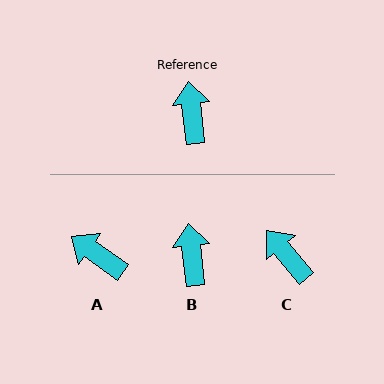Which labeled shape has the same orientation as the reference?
B.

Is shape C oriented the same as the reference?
No, it is off by about 33 degrees.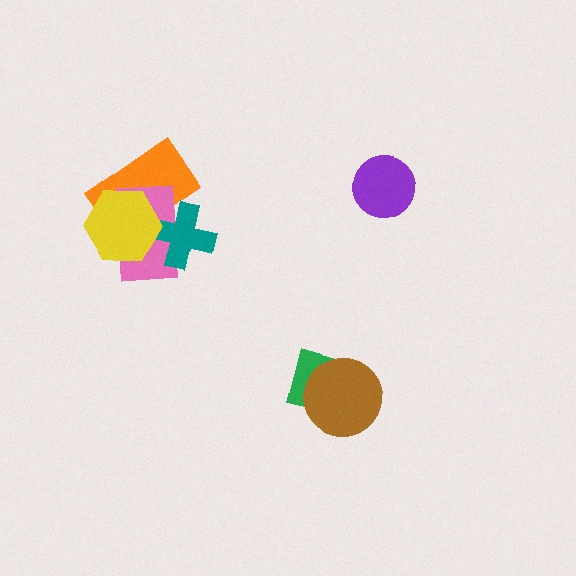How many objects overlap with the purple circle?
0 objects overlap with the purple circle.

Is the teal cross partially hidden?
Yes, it is partially covered by another shape.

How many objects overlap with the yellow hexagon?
3 objects overlap with the yellow hexagon.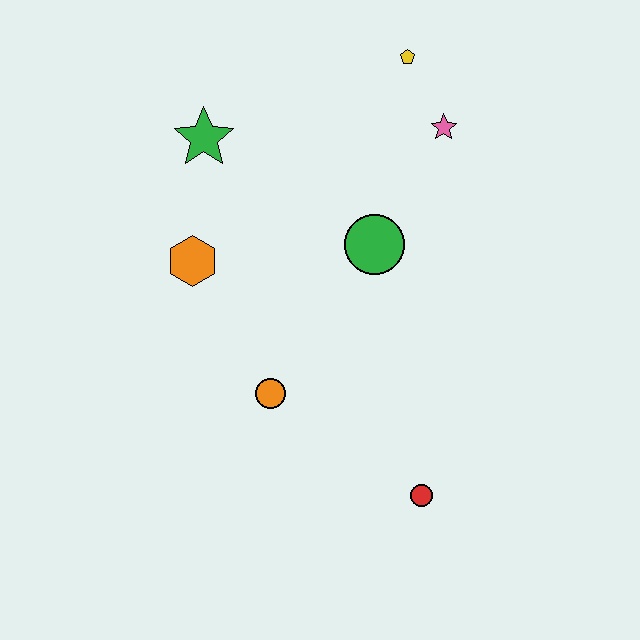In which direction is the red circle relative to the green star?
The red circle is below the green star.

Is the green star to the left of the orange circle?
Yes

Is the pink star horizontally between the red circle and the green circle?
No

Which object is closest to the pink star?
The yellow pentagon is closest to the pink star.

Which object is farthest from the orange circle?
The yellow pentagon is farthest from the orange circle.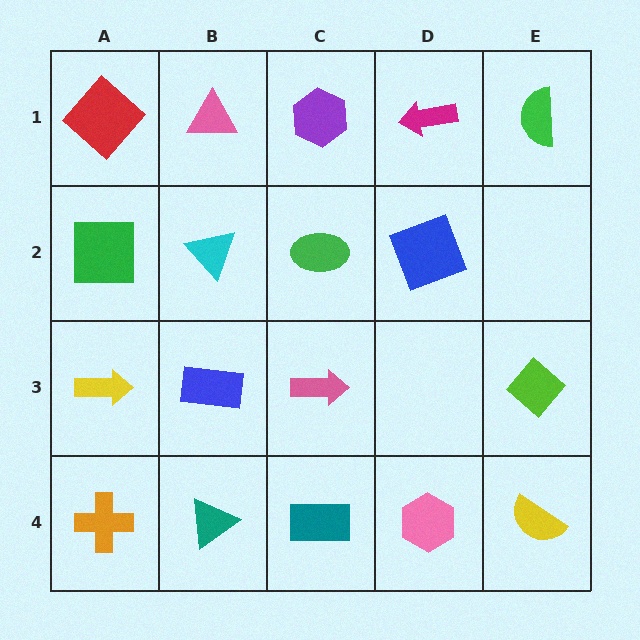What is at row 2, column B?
A cyan triangle.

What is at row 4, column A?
An orange cross.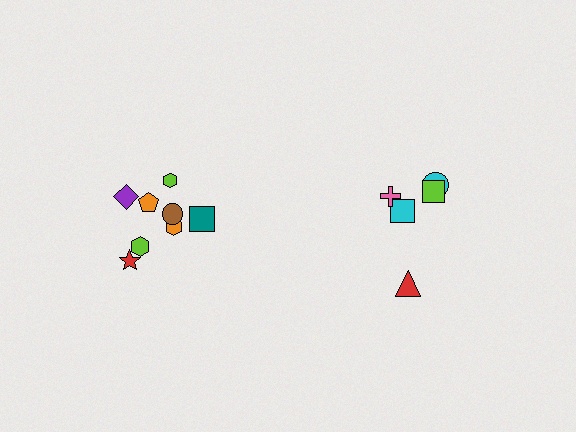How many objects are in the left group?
There are 8 objects.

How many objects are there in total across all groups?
There are 13 objects.